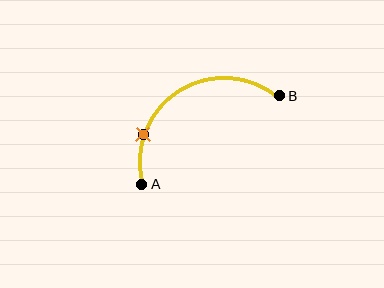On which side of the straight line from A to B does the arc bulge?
The arc bulges above the straight line connecting A and B.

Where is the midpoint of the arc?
The arc midpoint is the point on the curve farthest from the straight line joining A and B. It sits above that line.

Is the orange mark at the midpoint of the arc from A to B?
No. The orange mark lies on the arc but is closer to endpoint A. The arc midpoint would be at the point on the curve equidistant along the arc from both A and B.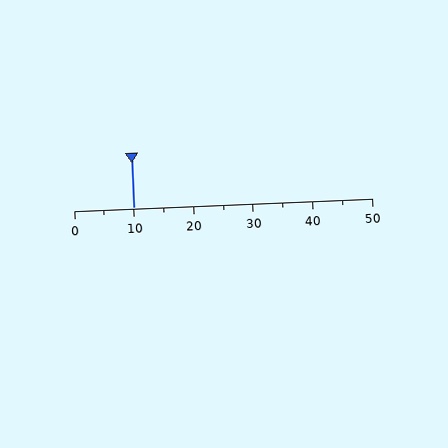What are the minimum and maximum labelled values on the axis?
The axis runs from 0 to 50.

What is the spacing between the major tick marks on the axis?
The major ticks are spaced 10 apart.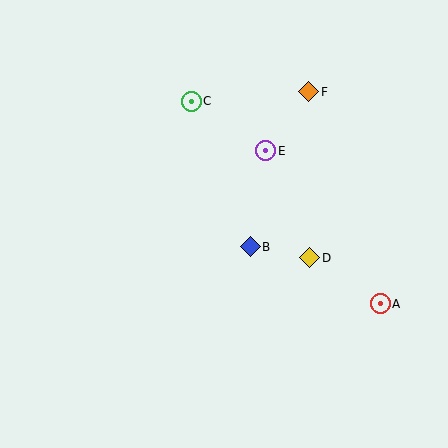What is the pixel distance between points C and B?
The distance between C and B is 157 pixels.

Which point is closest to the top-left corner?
Point C is closest to the top-left corner.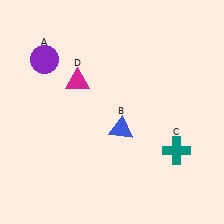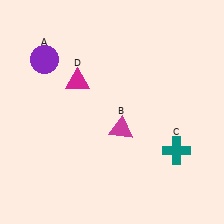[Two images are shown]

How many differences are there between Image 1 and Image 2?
There is 1 difference between the two images.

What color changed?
The triangle (B) changed from blue in Image 1 to magenta in Image 2.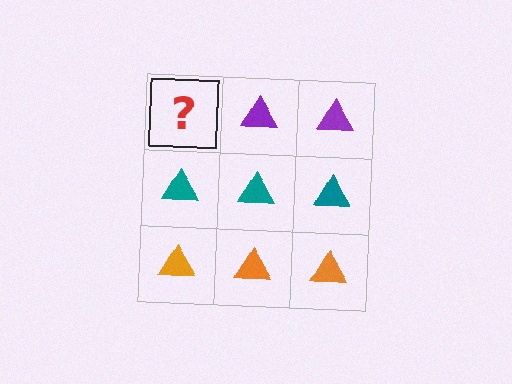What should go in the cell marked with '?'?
The missing cell should contain a purple triangle.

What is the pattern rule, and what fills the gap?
The rule is that each row has a consistent color. The gap should be filled with a purple triangle.